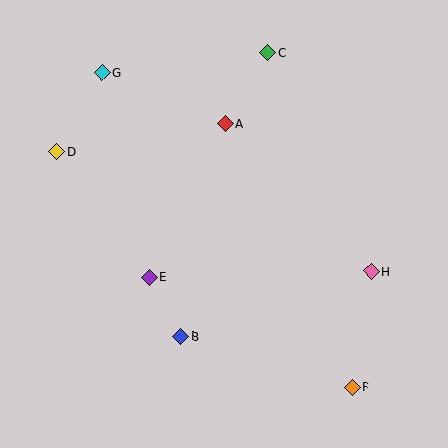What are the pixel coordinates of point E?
Point E is at (149, 277).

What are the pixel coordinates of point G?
Point G is at (102, 73).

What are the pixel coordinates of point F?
Point F is at (353, 388).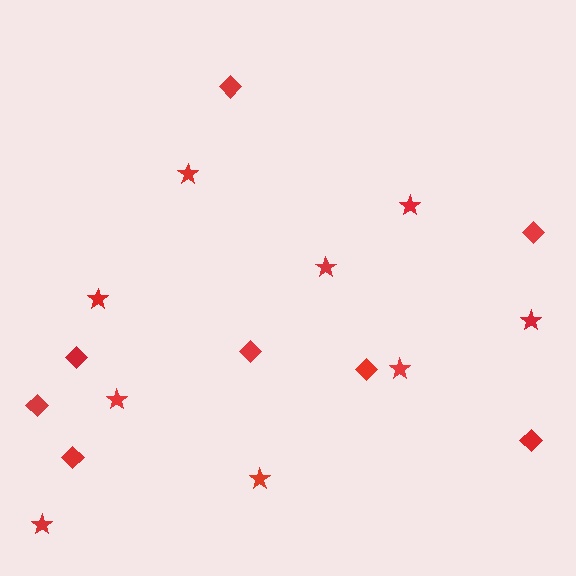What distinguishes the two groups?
There are 2 groups: one group of diamonds (8) and one group of stars (9).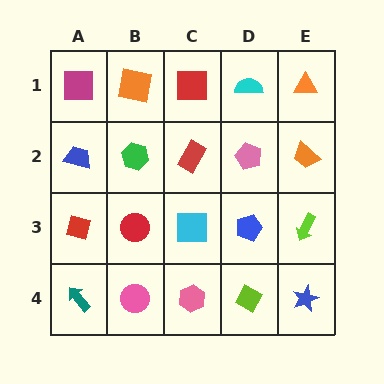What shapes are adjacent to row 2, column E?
An orange triangle (row 1, column E), a lime arrow (row 3, column E), a pink pentagon (row 2, column D).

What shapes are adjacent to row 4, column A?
A red square (row 3, column A), a pink circle (row 4, column B).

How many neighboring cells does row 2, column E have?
3.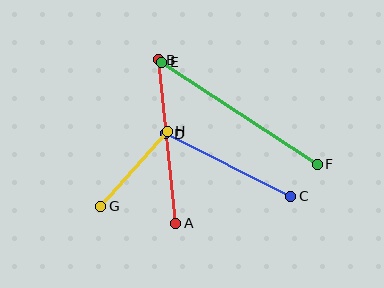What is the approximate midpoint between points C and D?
The midpoint is at approximately (228, 165) pixels.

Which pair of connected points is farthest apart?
Points E and F are farthest apart.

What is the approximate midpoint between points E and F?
The midpoint is at approximately (239, 113) pixels.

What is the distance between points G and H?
The distance is approximately 100 pixels.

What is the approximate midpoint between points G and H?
The midpoint is at approximately (134, 169) pixels.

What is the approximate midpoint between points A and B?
The midpoint is at approximately (167, 141) pixels.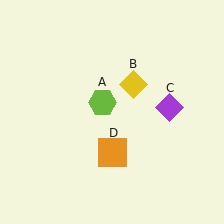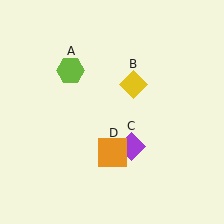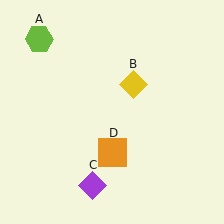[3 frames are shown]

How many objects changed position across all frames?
2 objects changed position: lime hexagon (object A), purple diamond (object C).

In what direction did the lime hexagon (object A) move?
The lime hexagon (object A) moved up and to the left.